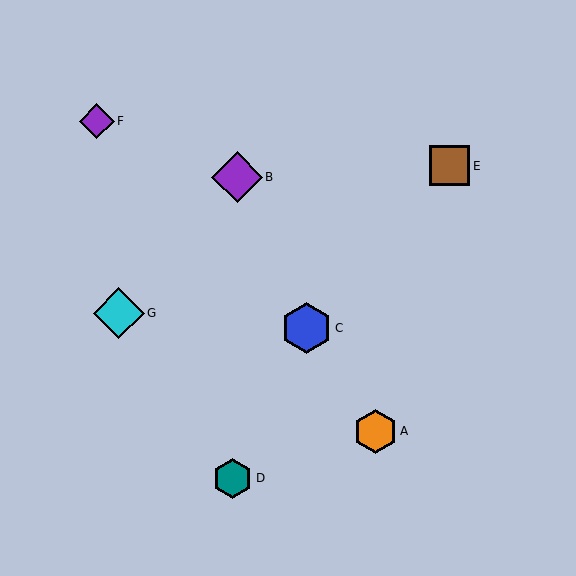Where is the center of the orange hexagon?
The center of the orange hexagon is at (375, 431).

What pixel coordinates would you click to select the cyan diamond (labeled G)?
Click at (119, 313) to select the cyan diamond G.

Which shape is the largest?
The blue hexagon (labeled C) is the largest.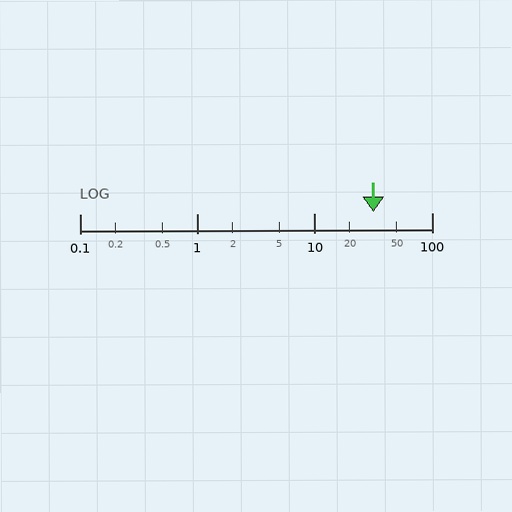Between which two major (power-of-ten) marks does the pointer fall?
The pointer is between 10 and 100.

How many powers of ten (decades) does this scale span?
The scale spans 3 decades, from 0.1 to 100.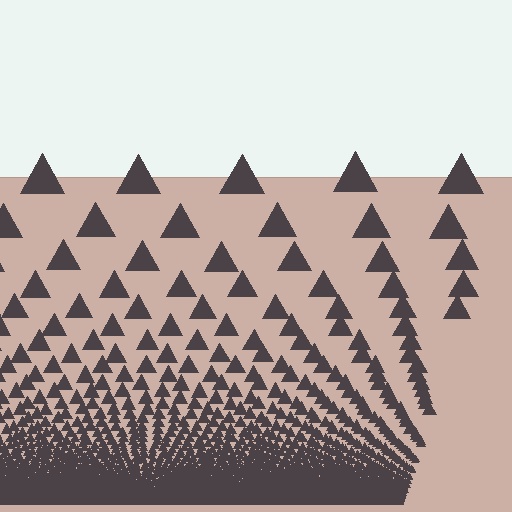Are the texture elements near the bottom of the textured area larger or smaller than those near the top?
Smaller. The gradient is inverted — elements near the bottom are smaller and denser.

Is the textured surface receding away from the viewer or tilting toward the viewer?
The surface appears to tilt toward the viewer. Texture elements get larger and sparser toward the top.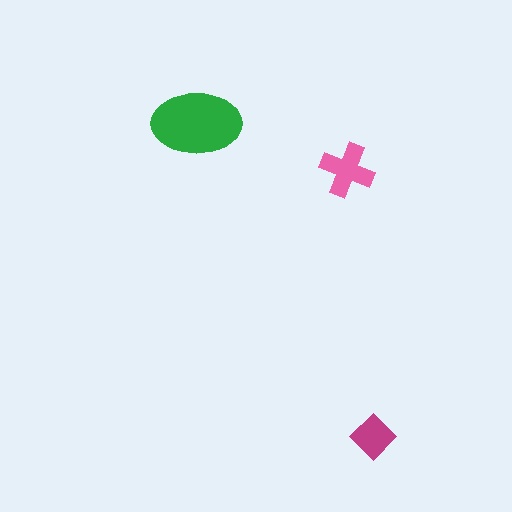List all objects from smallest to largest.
The magenta diamond, the pink cross, the green ellipse.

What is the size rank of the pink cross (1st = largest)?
2nd.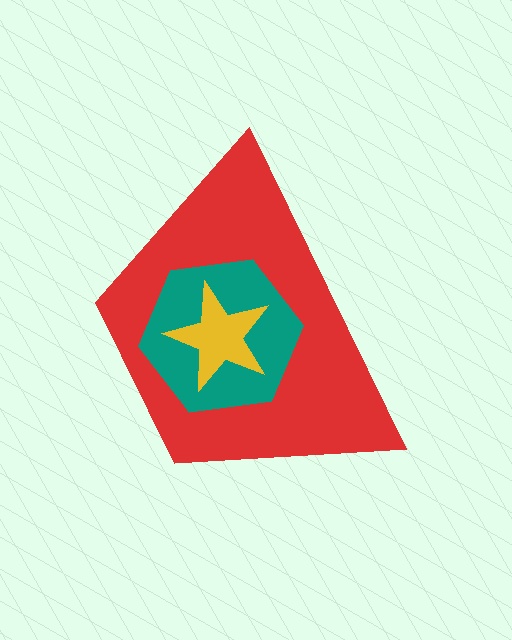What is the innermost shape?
The yellow star.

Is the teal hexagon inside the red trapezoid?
Yes.